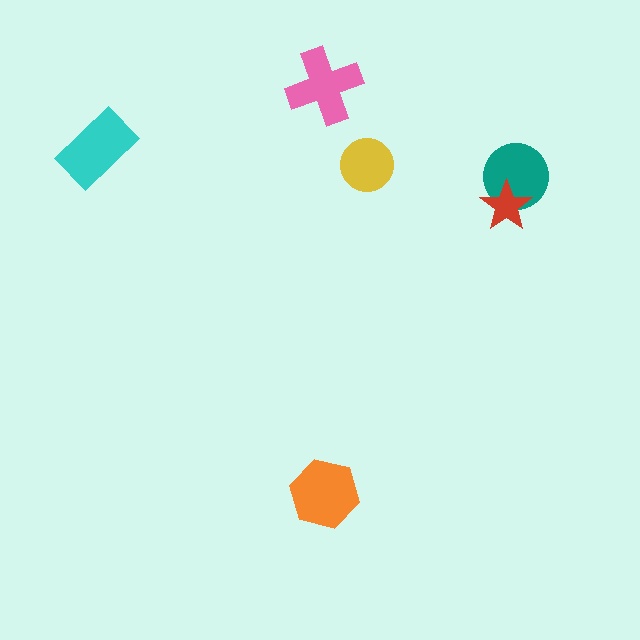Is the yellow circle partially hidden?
No, no other shape covers it.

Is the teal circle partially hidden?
Yes, it is partially covered by another shape.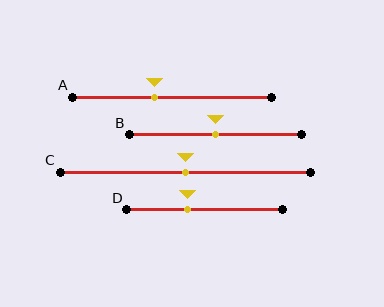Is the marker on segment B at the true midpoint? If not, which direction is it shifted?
Yes, the marker on segment B is at the true midpoint.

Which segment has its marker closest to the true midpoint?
Segment B has its marker closest to the true midpoint.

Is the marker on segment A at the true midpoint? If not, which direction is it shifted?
No, the marker on segment A is shifted to the left by about 9% of the segment length.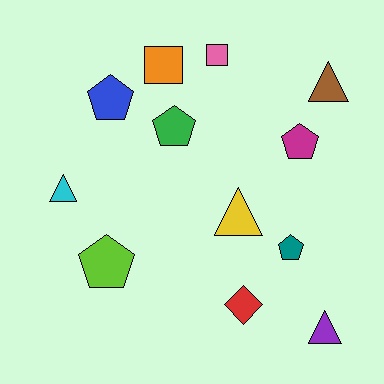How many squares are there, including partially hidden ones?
There are 2 squares.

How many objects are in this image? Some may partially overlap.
There are 12 objects.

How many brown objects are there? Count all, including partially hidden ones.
There is 1 brown object.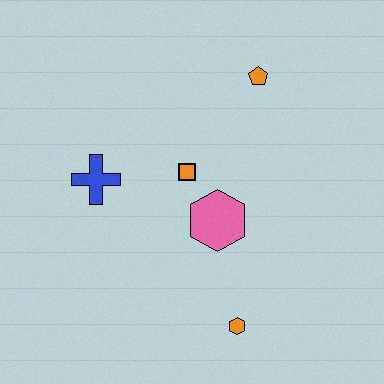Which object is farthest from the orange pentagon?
The orange hexagon is farthest from the orange pentagon.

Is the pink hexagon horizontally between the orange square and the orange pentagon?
Yes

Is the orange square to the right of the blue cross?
Yes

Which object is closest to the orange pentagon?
The orange square is closest to the orange pentagon.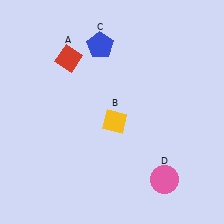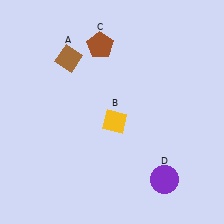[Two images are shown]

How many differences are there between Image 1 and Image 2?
There are 3 differences between the two images.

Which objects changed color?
A changed from red to brown. C changed from blue to brown. D changed from pink to purple.